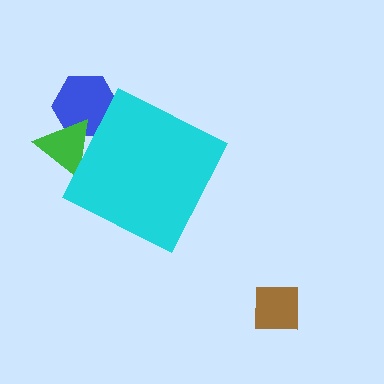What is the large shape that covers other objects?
A cyan diamond.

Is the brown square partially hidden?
No, the brown square is fully visible.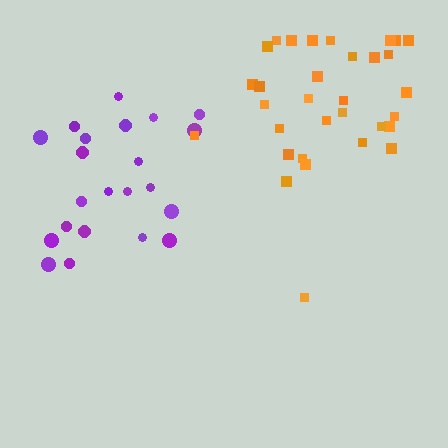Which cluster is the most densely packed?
Purple.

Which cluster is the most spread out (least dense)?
Orange.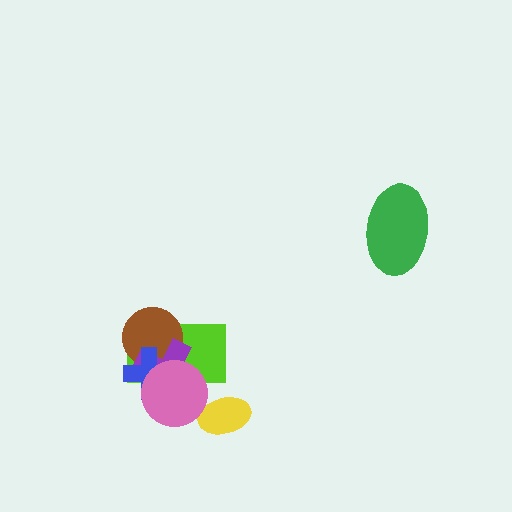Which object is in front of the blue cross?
The pink circle is in front of the blue cross.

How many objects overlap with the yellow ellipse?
0 objects overlap with the yellow ellipse.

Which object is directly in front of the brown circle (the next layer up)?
The purple cross is directly in front of the brown circle.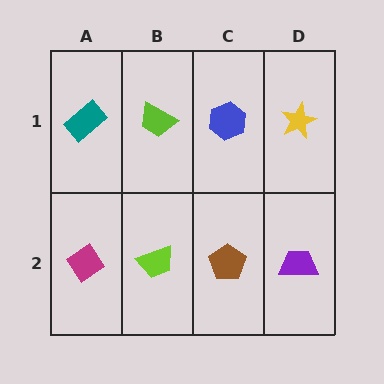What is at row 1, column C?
A blue hexagon.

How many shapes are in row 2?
4 shapes.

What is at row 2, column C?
A brown pentagon.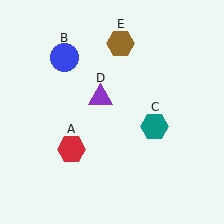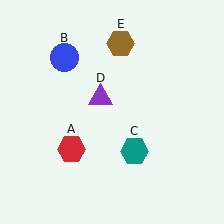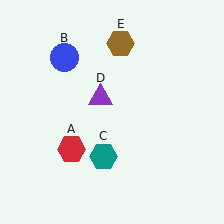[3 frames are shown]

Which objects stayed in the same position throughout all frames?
Red hexagon (object A) and blue circle (object B) and purple triangle (object D) and brown hexagon (object E) remained stationary.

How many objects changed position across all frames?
1 object changed position: teal hexagon (object C).